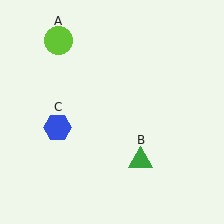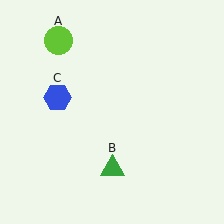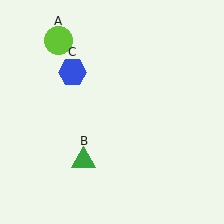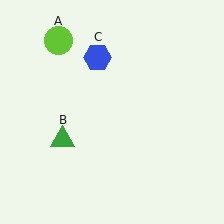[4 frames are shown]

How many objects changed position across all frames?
2 objects changed position: green triangle (object B), blue hexagon (object C).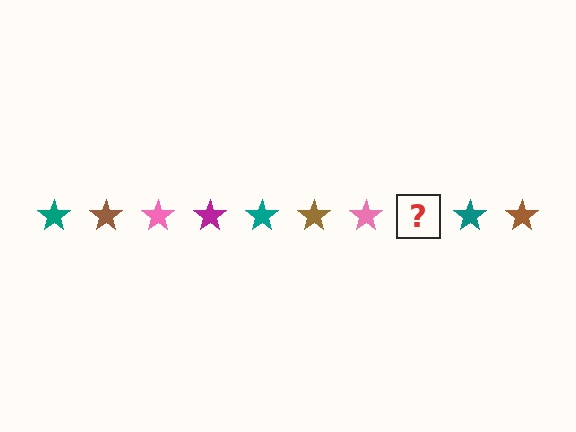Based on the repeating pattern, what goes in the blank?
The blank should be a magenta star.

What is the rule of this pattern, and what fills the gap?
The rule is that the pattern cycles through teal, brown, pink, magenta stars. The gap should be filled with a magenta star.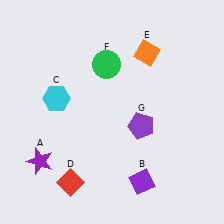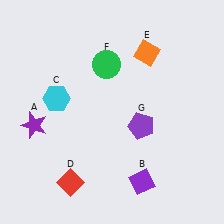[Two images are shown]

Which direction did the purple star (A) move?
The purple star (A) moved up.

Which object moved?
The purple star (A) moved up.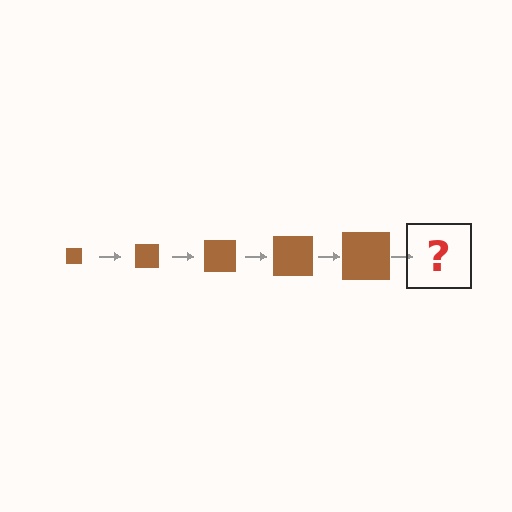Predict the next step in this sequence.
The next step is a brown square, larger than the previous one.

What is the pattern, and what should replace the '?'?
The pattern is that the square gets progressively larger each step. The '?' should be a brown square, larger than the previous one.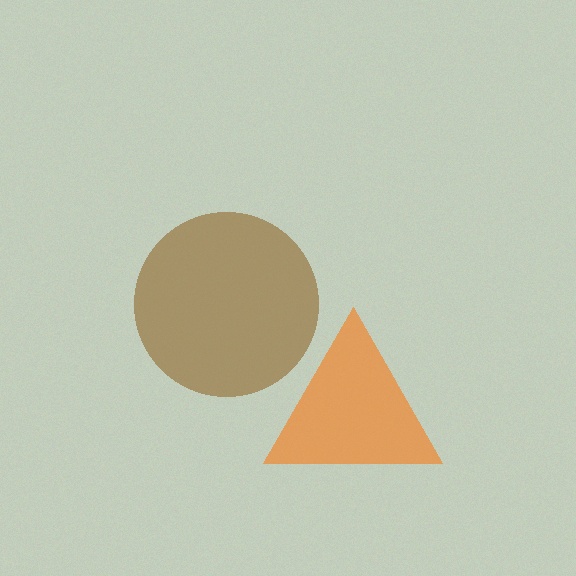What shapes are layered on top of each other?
The layered shapes are: a brown circle, an orange triangle.